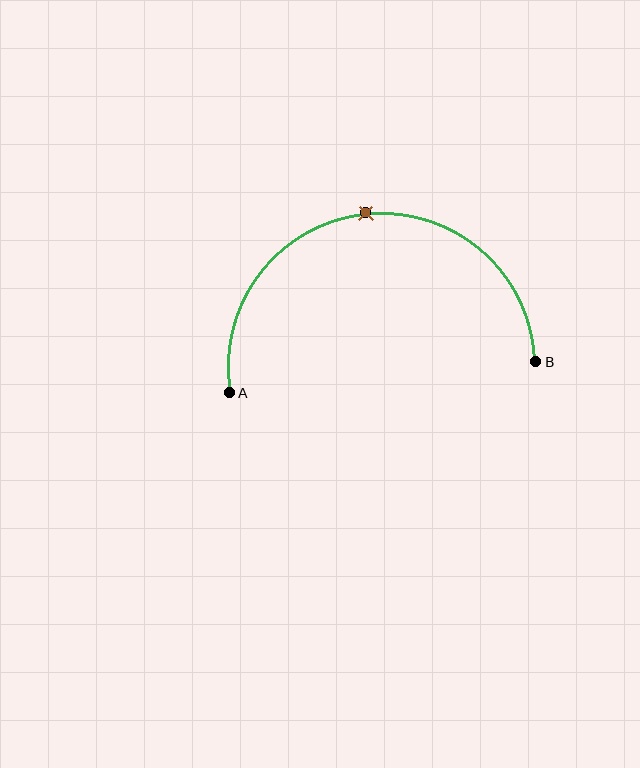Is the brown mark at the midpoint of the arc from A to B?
Yes. The brown mark lies on the arc at equal arc-length from both A and B — it is the arc midpoint.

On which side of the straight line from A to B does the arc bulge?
The arc bulges above the straight line connecting A and B.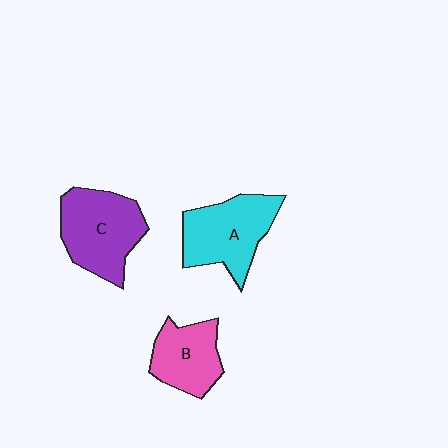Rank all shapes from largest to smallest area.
From largest to smallest: C (purple), A (cyan), B (pink).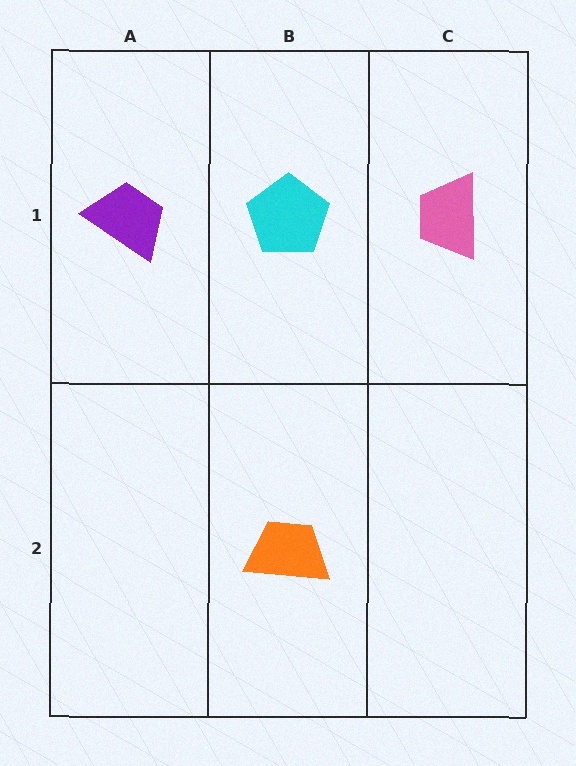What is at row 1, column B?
A cyan pentagon.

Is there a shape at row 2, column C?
No, that cell is empty.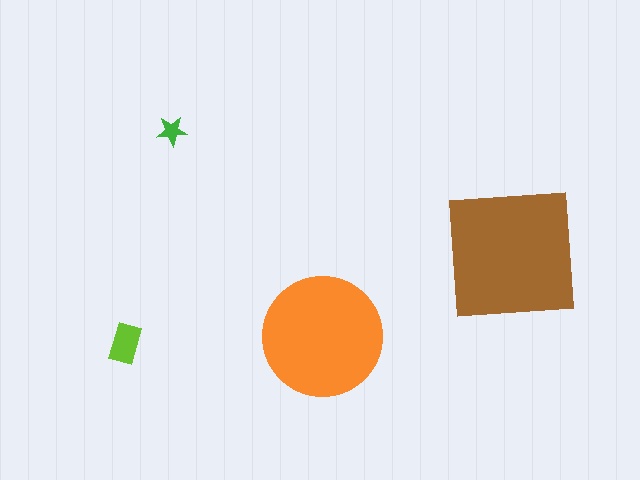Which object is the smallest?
The green star.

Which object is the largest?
The brown square.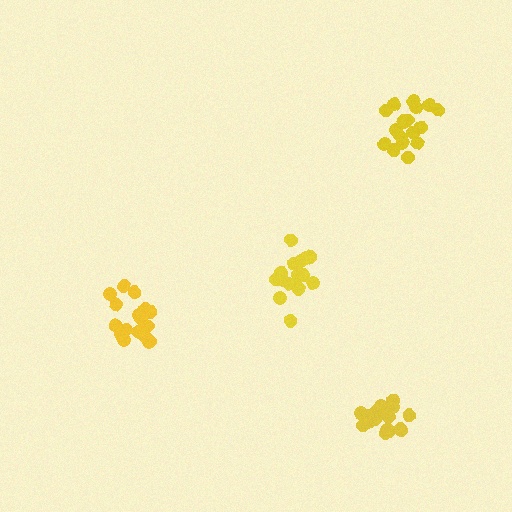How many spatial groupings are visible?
There are 4 spatial groupings.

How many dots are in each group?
Group 1: 18 dots, Group 2: 18 dots, Group 3: 18 dots, Group 4: 19 dots (73 total).